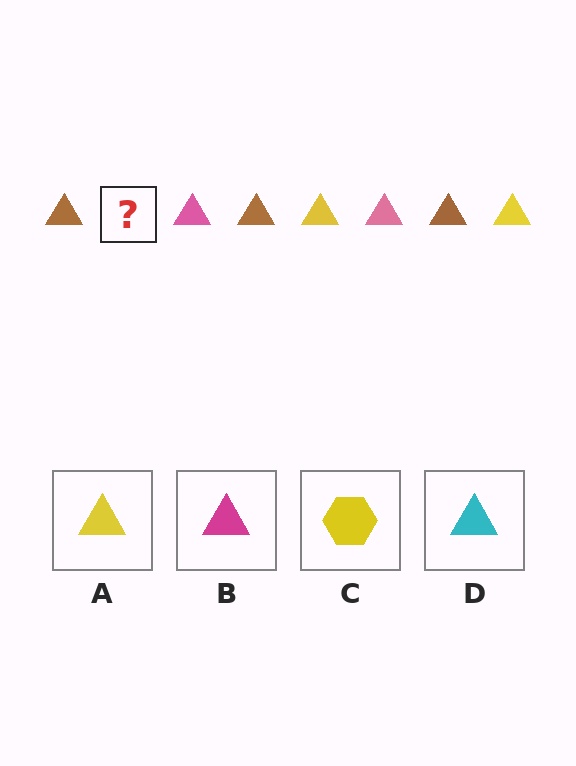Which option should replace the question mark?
Option A.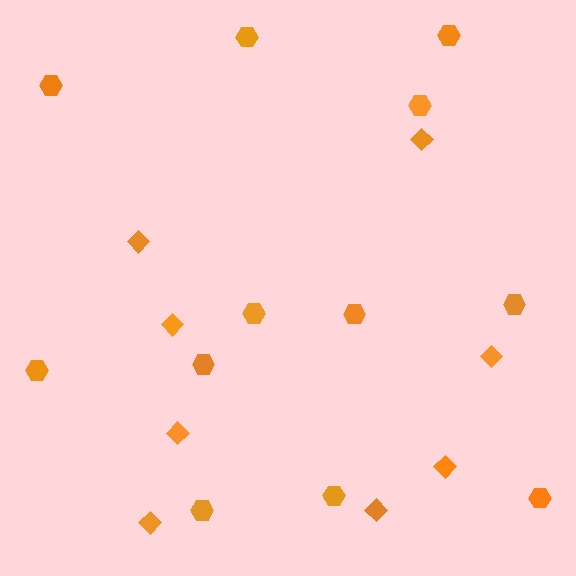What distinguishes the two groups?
There are 2 groups: one group of hexagons (12) and one group of diamonds (8).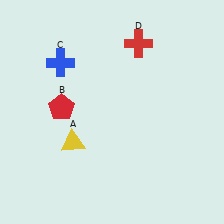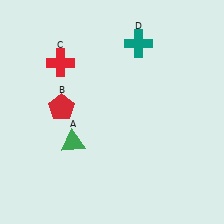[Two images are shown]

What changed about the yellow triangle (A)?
In Image 1, A is yellow. In Image 2, it changed to green.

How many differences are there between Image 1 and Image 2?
There are 3 differences between the two images.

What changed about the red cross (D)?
In Image 1, D is red. In Image 2, it changed to teal.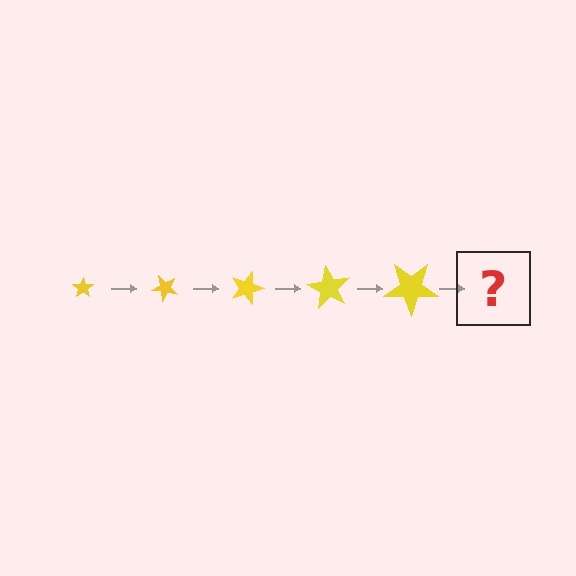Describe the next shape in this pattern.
It should be a star, larger than the previous one and rotated 225 degrees from the start.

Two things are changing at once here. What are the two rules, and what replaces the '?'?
The two rules are that the star grows larger each step and it rotates 45 degrees each step. The '?' should be a star, larger than the previous one and rotated 225 degrees from the start.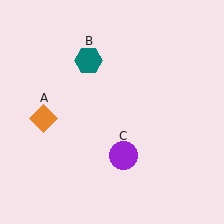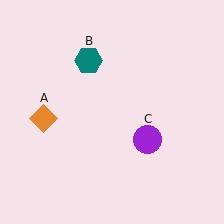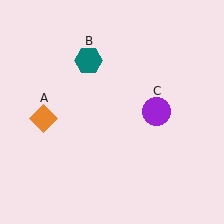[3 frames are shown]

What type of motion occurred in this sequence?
The purple circle (object C) rotated counterclockwise around the center of the scene.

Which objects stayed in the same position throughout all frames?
Orange diamond (object A) and teal hexagon (object B) remained stationary.